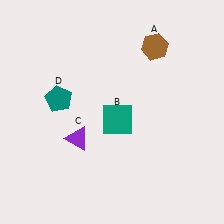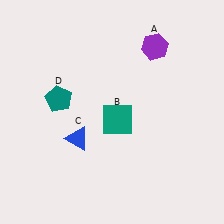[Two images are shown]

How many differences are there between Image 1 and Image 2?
There are 2 differences between the two images.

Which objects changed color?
A changed from brown to purple. C changed from purple to blue.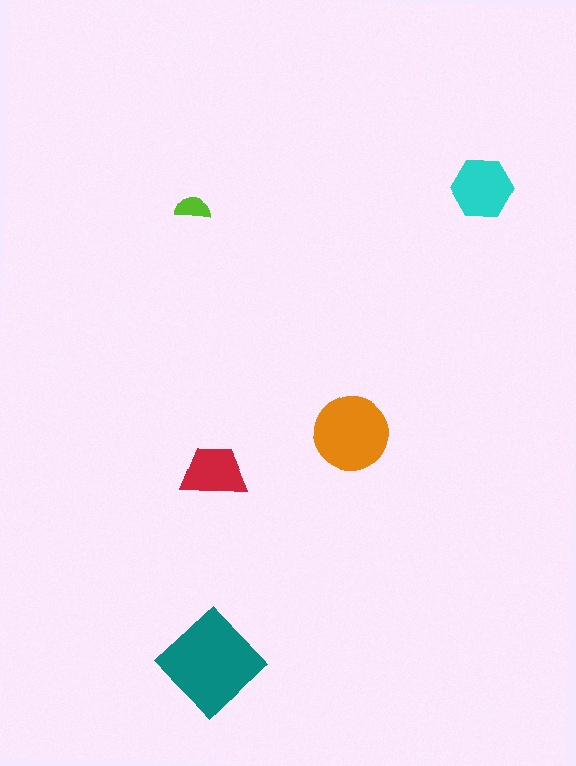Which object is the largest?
The teal diamond.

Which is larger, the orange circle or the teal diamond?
The teal diamond.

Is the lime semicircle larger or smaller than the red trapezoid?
Smaller.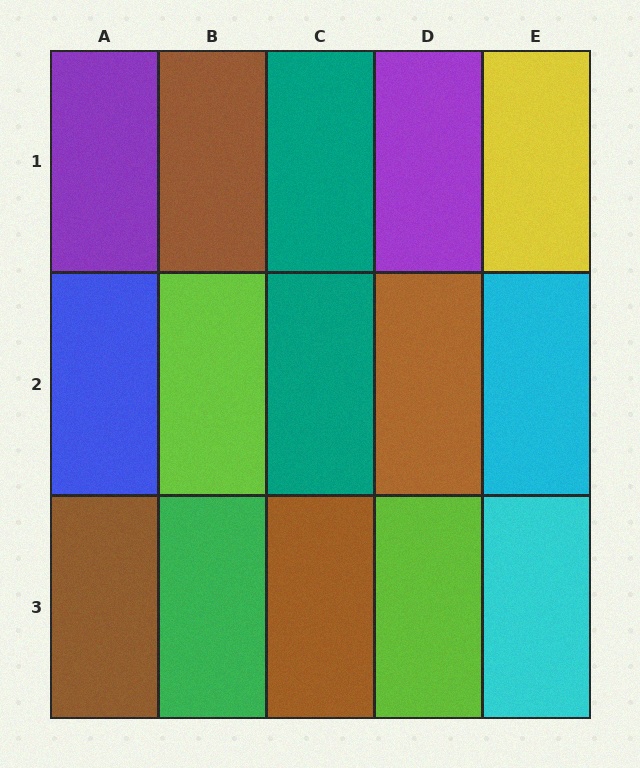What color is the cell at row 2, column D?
Brown.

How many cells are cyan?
2 cells are cyan.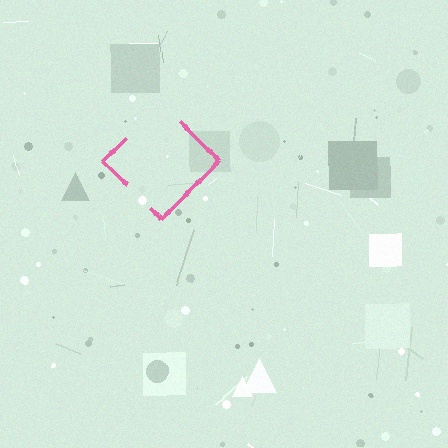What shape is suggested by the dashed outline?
The dashed outline suggests a diamond.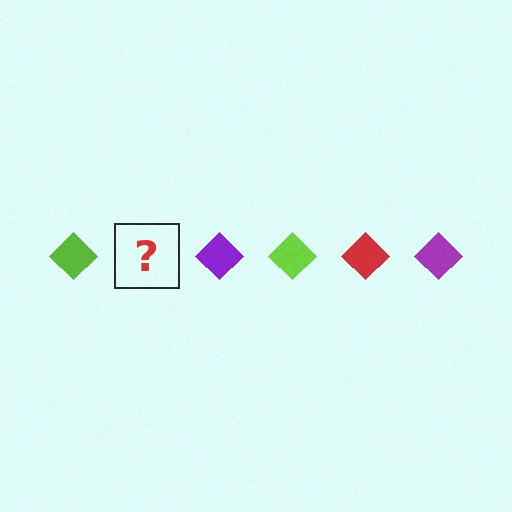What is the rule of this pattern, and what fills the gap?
The rule is that the pattern cycles through lime, red, purple diamonds. The gap should be filled with a red diamond.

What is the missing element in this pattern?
The missing element is a red diamond.